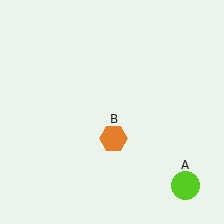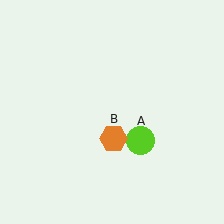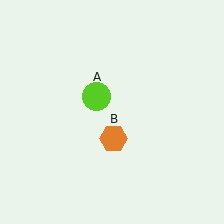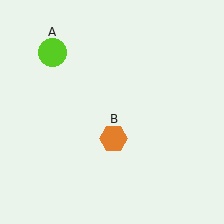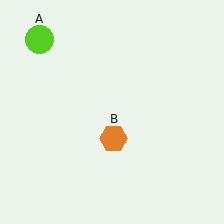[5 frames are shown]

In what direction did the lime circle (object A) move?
The lime circle (object A) moved up and to the left.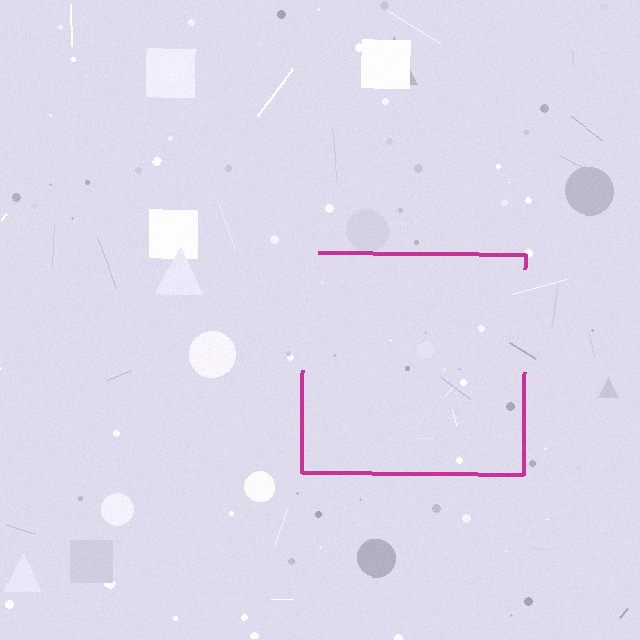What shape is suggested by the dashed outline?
The dashed outline suggests a square.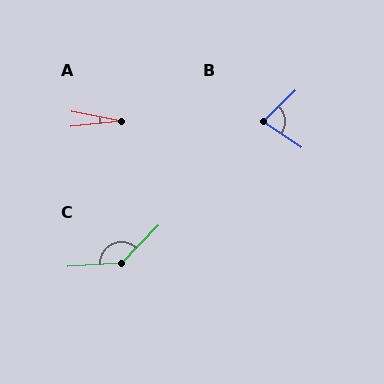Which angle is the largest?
C, at approximately 138 degrees.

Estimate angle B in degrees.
Approximately 78 degrees.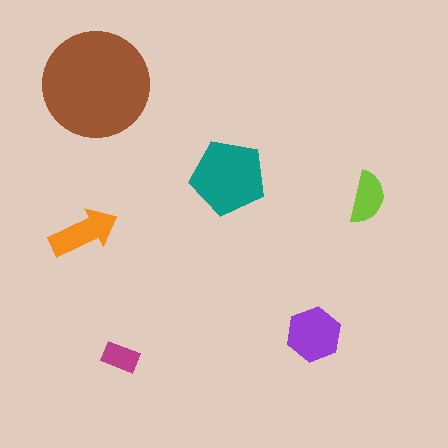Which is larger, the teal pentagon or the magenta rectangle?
The teal pentagon.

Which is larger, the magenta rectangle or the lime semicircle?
The lime semicircle.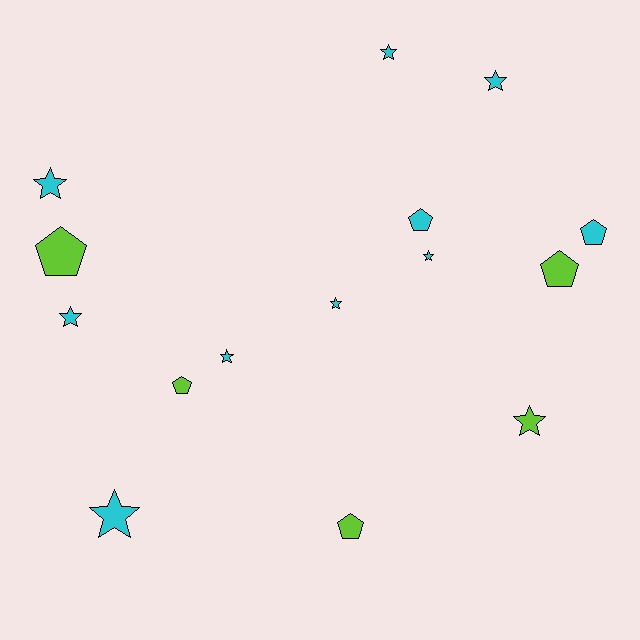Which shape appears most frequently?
Star, with 9 objects.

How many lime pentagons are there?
There are 4 lime pentagons.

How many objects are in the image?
There are 15 objects.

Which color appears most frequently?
Cyan, with 10 objects.